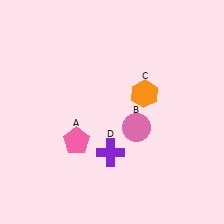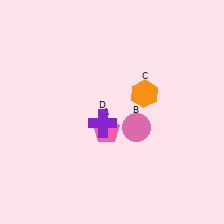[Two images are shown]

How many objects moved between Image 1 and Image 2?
2 objects moved between the two images.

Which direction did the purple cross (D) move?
The purple cross (D) moved up.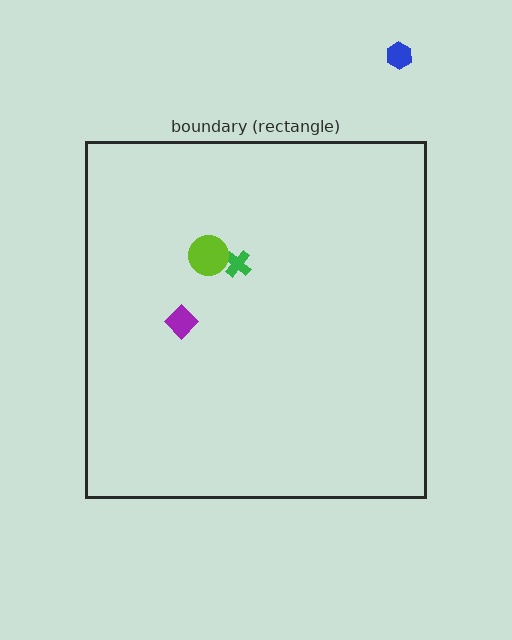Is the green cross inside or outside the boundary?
Inside.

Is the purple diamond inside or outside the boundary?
Inside.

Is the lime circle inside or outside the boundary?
Inside.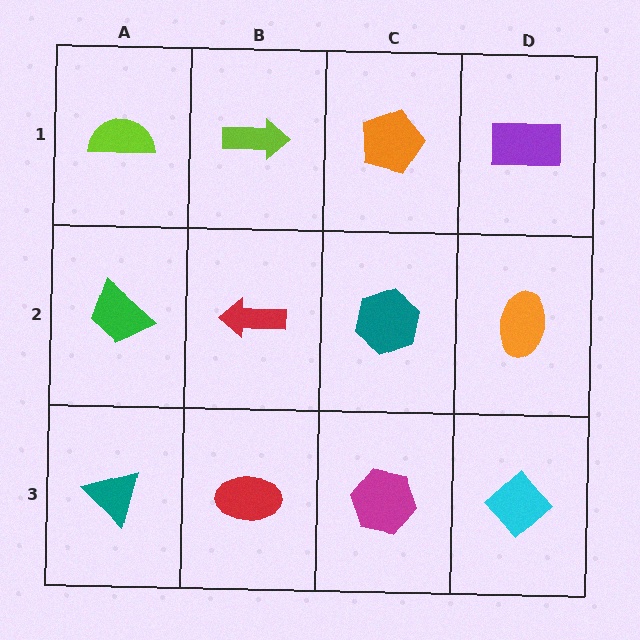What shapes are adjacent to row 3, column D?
An orange ellipse (row 2, column D), a magenta hexagon (row 3, column C).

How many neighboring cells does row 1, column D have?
2.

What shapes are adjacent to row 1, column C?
A teal hexagon (row 2, column C), a lime arrow (row 1, column B), a purple rectangle (row 1, column D).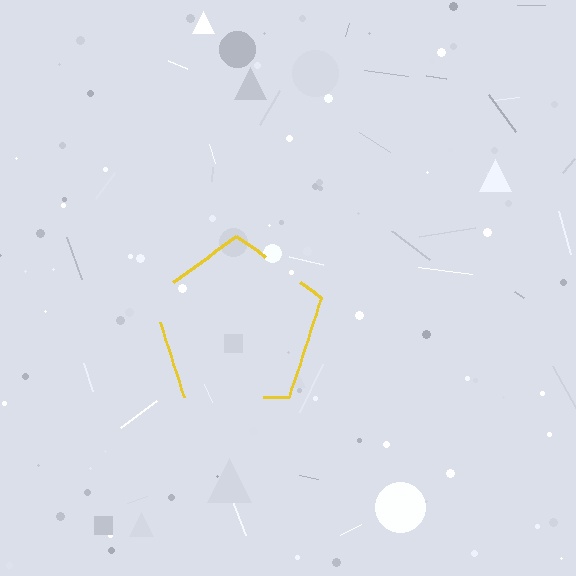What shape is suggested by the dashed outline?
The dashed outline suggests a pentagon.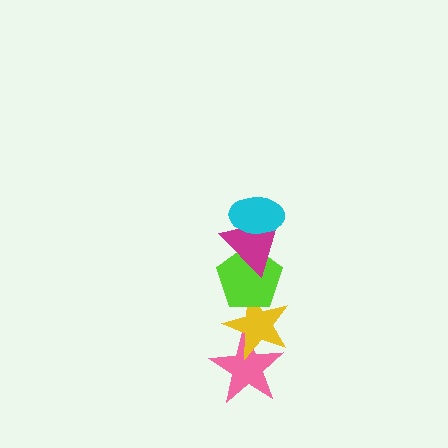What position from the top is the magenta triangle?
The magenta triangle is 2nd from the top.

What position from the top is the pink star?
The pink star is 5th from the top.